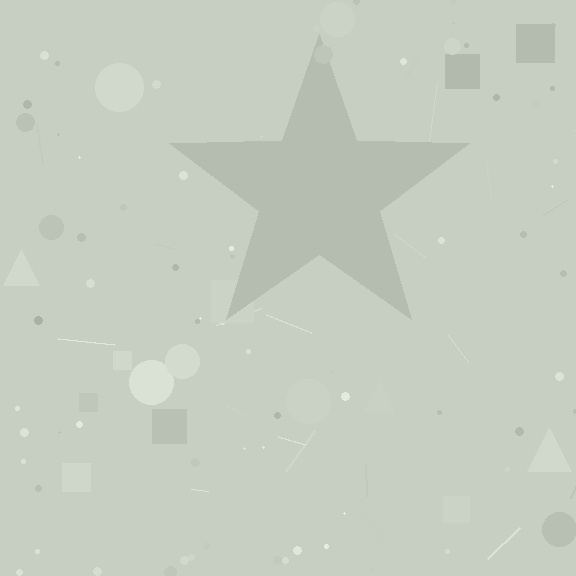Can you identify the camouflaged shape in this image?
The camouflaged shape is a star.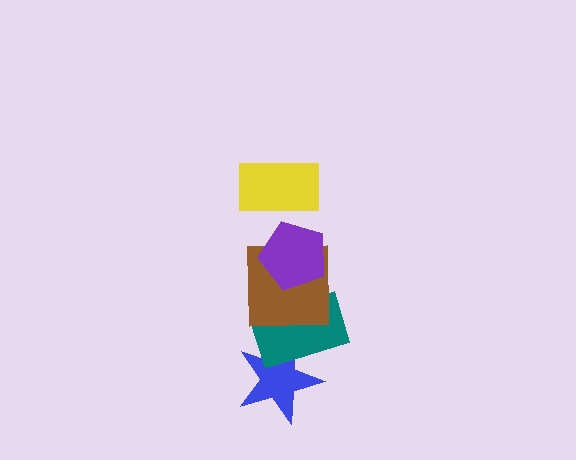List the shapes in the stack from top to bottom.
From top to bottom: the yellow rectangle, the purple pentagon, the brown square, the teal rectangle, the blue star.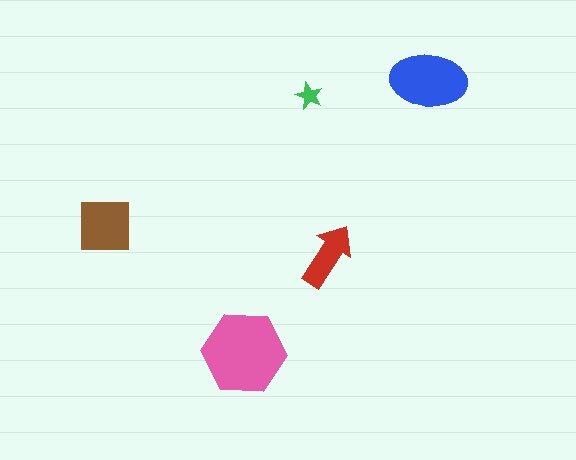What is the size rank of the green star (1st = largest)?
5th.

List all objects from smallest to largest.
The green star, the red arrow, the brown square, the blue ellipse, the pink hexagon.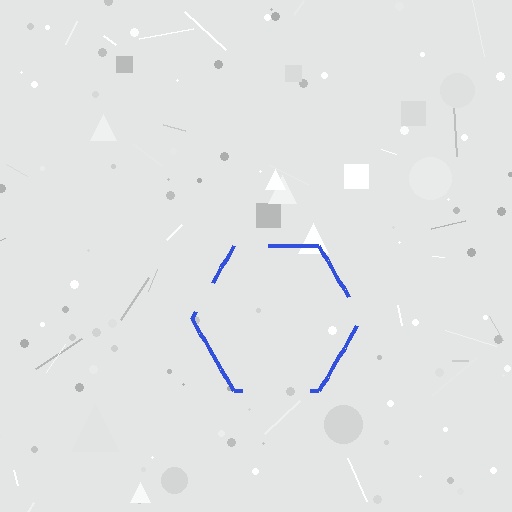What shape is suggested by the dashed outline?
The dashed outline suggests a hexagon.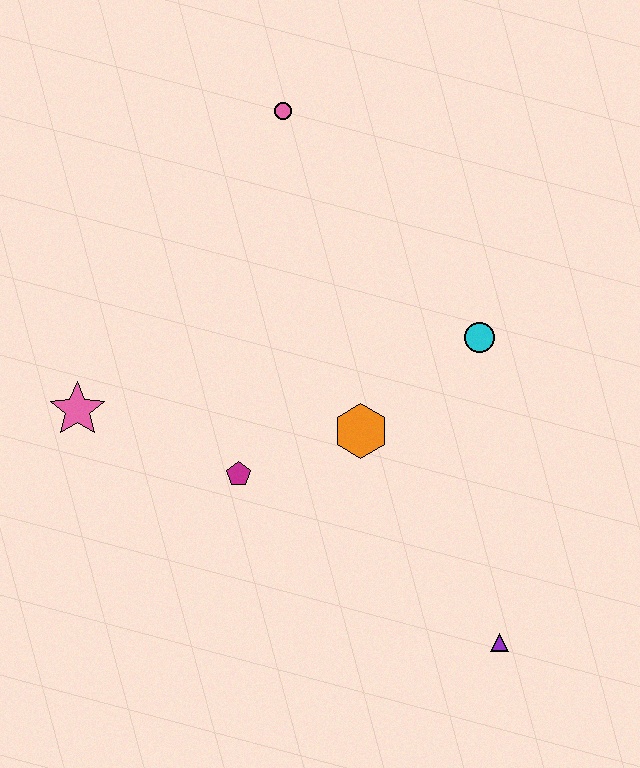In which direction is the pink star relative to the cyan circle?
The pink star is to the left of the cyan circle.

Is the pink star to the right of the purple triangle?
No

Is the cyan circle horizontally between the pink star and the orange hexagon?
No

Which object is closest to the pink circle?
The cyan circle is closest to the pink circle.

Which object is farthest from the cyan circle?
The pink star is farthest from the cyan circle.